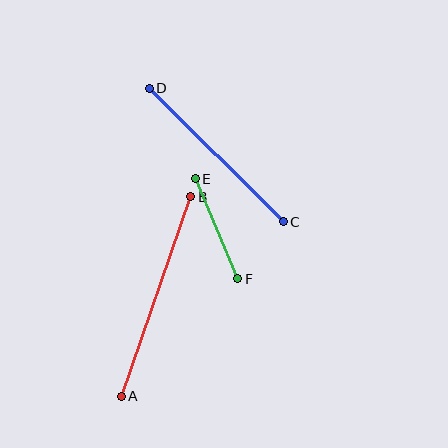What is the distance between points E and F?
The distance is approximately 109 pixels.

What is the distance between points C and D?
The distance is approximately 189 pixels.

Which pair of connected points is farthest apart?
Points A and B are farthest apart.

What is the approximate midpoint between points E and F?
The midpoint is at approximately (217, 229) pixels.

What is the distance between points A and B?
The distance is approximately 211 pixels.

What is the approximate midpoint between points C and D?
The midpoint is at approximately (216, 155) pixels.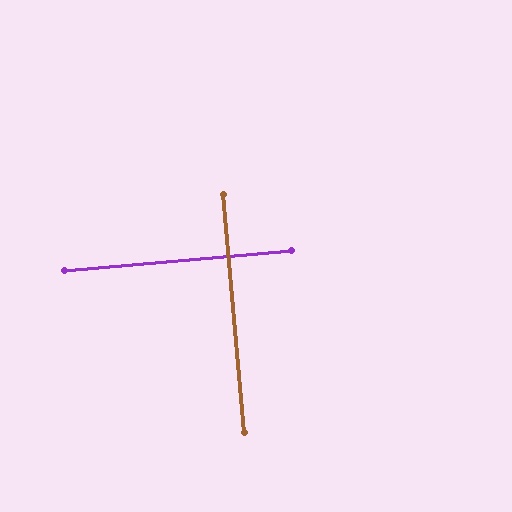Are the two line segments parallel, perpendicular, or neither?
Perpendicular — they meet at approximately 90°.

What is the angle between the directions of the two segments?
Approximately 90 degrees.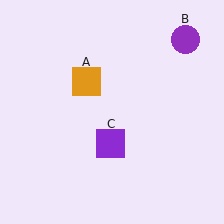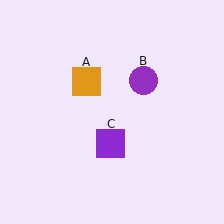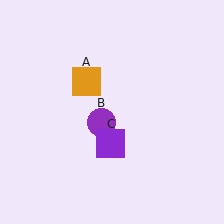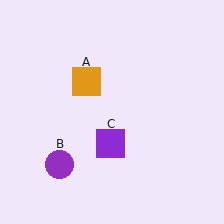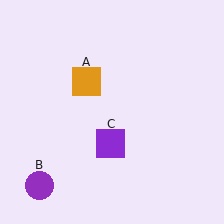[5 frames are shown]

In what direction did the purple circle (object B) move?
The purple circle (object B) moved down and to the left.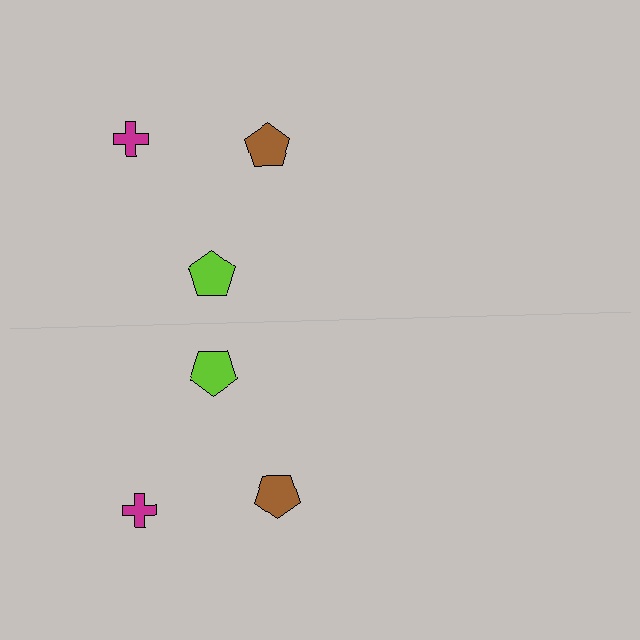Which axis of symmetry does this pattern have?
The pattern has a horizontal axis of symmetry running through the center of the image.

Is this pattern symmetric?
Yes, this pattern has bilateral (reflection) symmetry.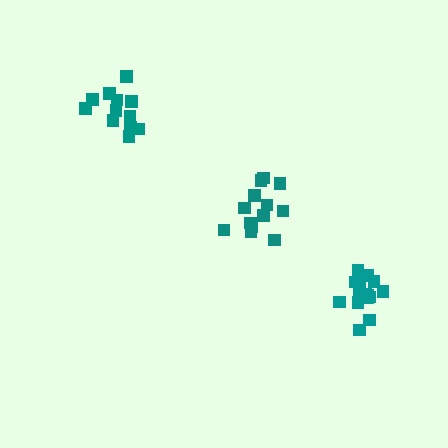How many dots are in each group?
Group 1: 15 dots, Group 2: 12 dots, Group 3: 13 dots (40 total).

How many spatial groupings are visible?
There are 3 spatial groupings.